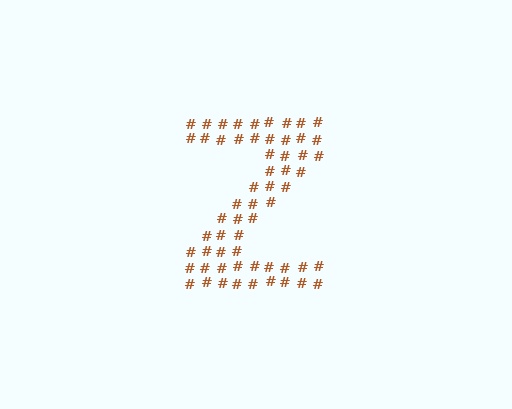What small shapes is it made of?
It is made of small hash symbols.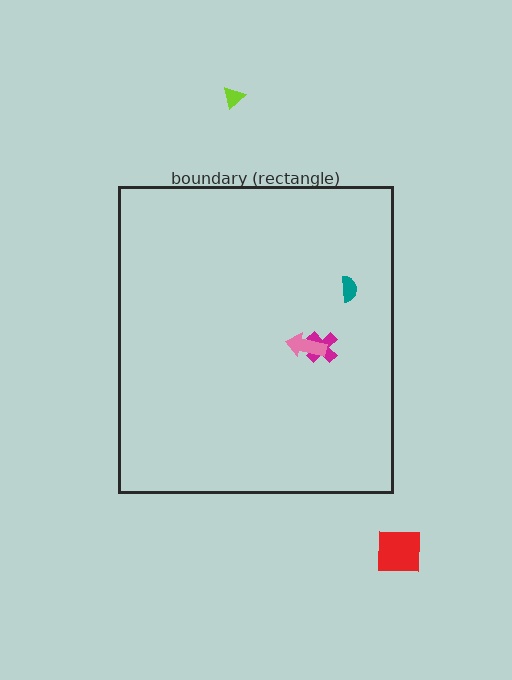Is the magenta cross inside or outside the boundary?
Inside.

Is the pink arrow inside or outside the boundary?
Inside.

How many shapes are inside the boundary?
3 inside, 2 outside.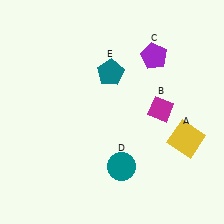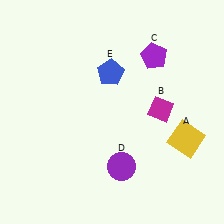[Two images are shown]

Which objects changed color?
D changed from teal to purple. E changed from teal to blue.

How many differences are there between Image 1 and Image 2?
There are 2 differences between the two images.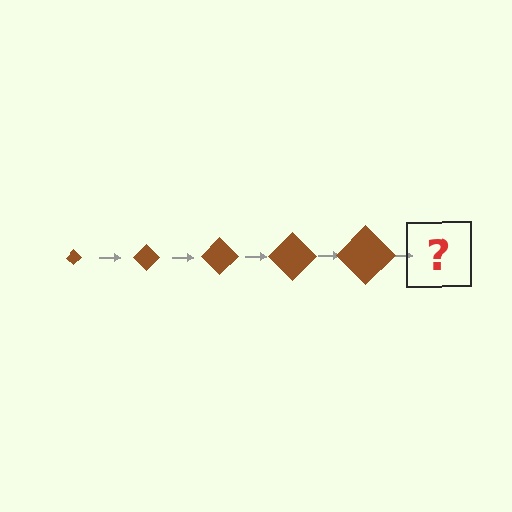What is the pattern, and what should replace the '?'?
The pattern is that the diamond gets progressively larger each step. The '?' should be a brown diamond, larger than the previous one.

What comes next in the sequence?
The next element should be a brown diamond, larger than the previous one.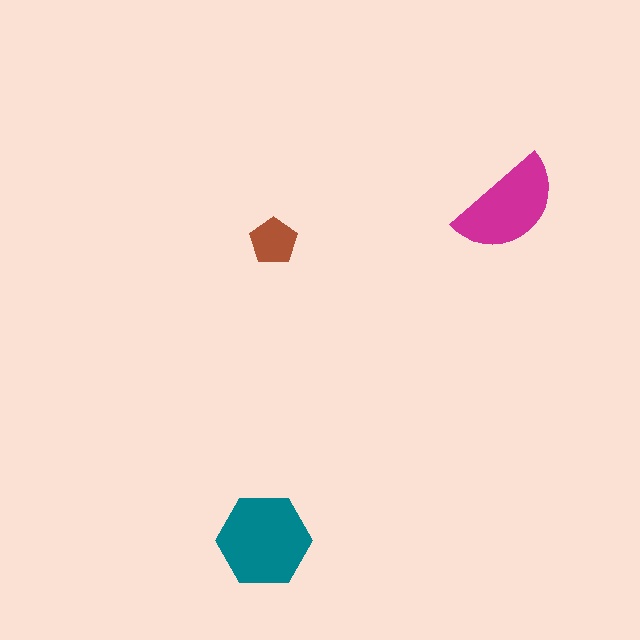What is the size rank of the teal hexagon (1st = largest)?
1st.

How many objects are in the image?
There are 3 objects in the image.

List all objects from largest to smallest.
The teal hexagon, the magenta semicircle, the brown pentagon.